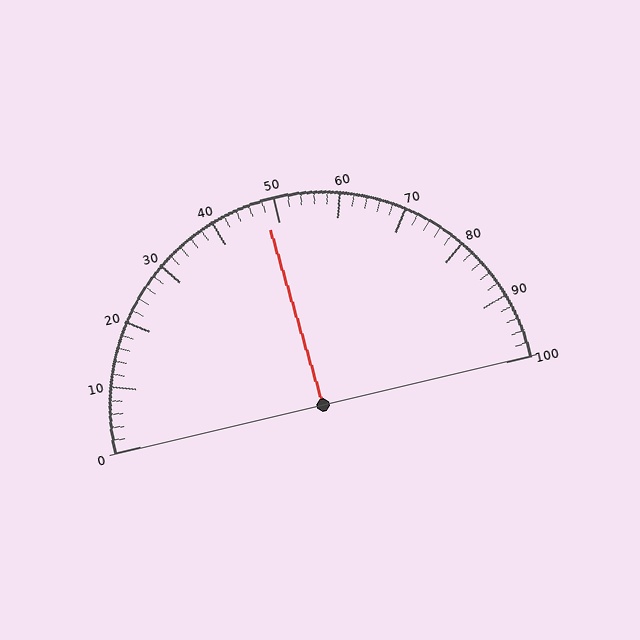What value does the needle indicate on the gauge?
The needle indicates approximately 48.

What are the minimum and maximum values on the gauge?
The gauge ranges from 0 to 100.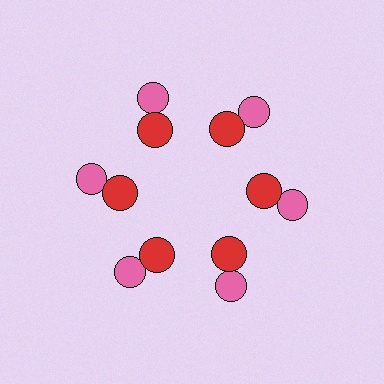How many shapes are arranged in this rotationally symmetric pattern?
There are 12 shapes, arranged in 6 groups of 2.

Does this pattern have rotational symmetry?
Yes, this pattern has 6-fold rotational symmetry. It looks the same after rotating 60 degrees around the center.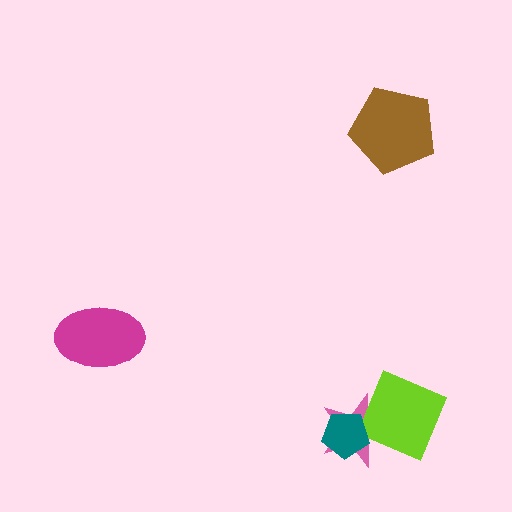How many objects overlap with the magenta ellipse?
0 objects overlap with the magenta ellipse.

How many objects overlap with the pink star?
2 objects overlap with the pink star.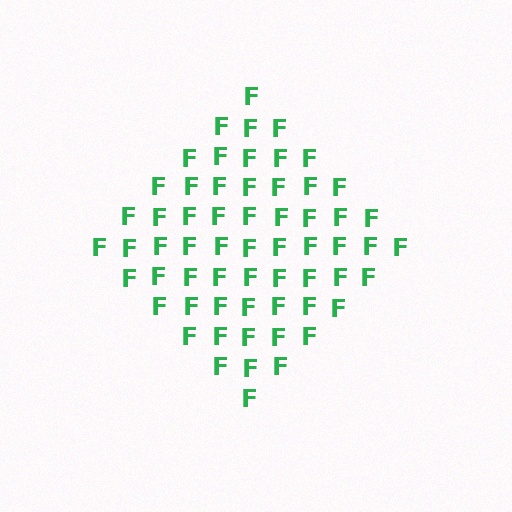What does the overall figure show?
The overall figure shows a diamond.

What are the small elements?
The small elements are letter F's.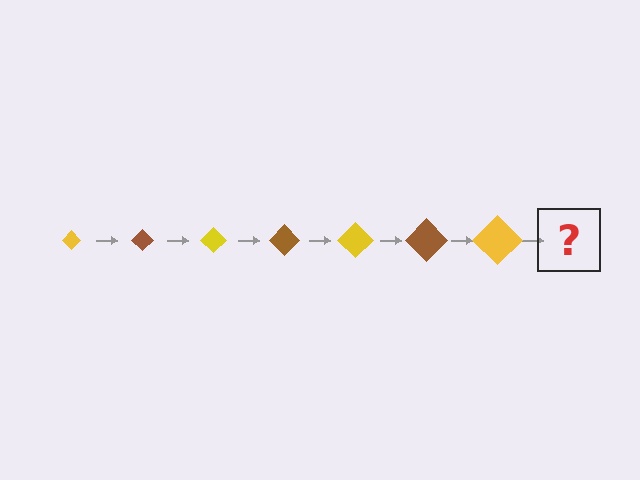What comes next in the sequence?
The next element should be a brown diamond, larger than the previous one.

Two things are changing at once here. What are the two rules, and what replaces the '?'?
The two rules are that the diamond grows larger each step and the color cycles through yellow and brown. The '?' should be a brown diamond, larger than the previous one.